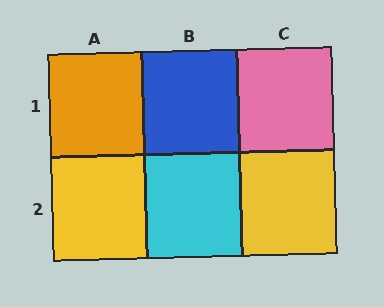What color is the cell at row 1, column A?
Orange.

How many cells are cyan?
1 cell is cyan.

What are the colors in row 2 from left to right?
Yellow, cyan, yellow.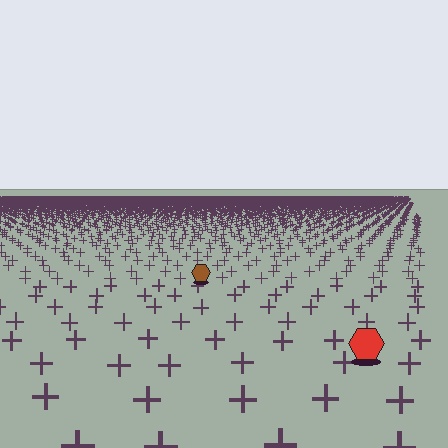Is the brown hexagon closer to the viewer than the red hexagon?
No. The red hexagon is closer — you can tell from the texture gradient: the ground texture is coarser near it.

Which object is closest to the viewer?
The red hexagon is closest. The texture marks near it are larger and more spread out.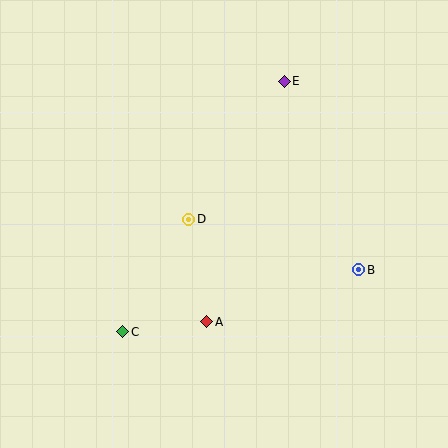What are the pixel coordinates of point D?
Point D is at (189, 219).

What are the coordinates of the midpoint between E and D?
The midpoint between E and D is at (236, 150).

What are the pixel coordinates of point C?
Point C is at (123, 332).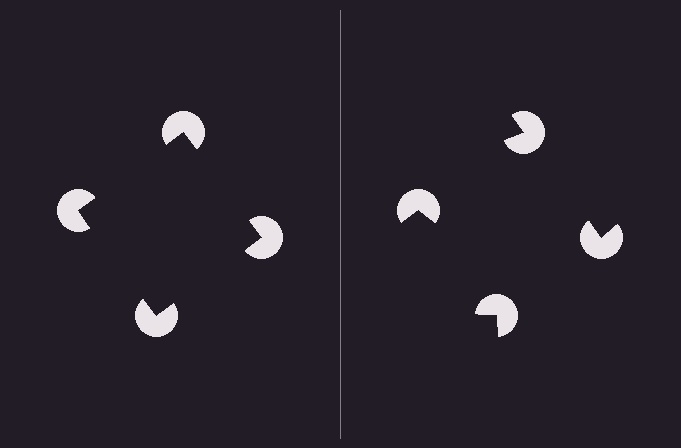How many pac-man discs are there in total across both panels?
8 — 4 on each side.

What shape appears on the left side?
An illusory square.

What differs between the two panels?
The pac-man discs are positioned identically on both sides; only the wedge orientations differ. On the left they align to a square; on the right they are misaligned.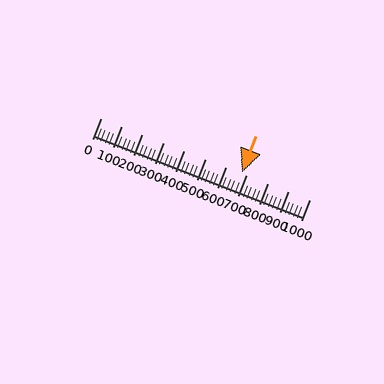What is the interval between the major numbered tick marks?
The major tick marks are spaced 100 units apart.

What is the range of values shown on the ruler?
The ruler shows values from 0 to 1000.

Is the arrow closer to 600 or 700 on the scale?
The arrow is closer to 700.